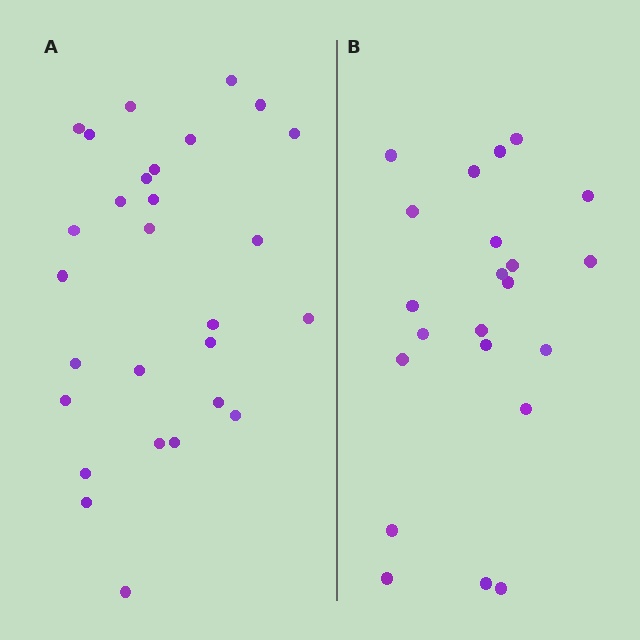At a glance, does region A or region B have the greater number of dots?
Region A (the left region) has more dots.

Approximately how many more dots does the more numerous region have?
Region A has about 6 more dots than region B.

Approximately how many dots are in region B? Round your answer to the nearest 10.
About 20 dots. (The exact count is 22, which rounds to 20.)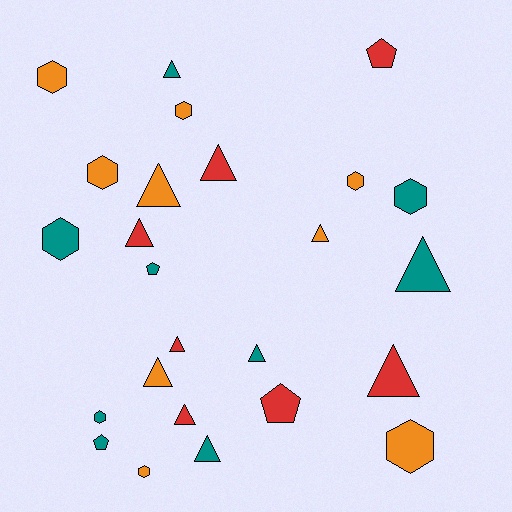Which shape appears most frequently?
Triangle, with 12 objects.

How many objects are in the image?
There are 25 objects.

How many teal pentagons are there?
There are 2 teal pentagons.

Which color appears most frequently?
Teal, with 9 objects.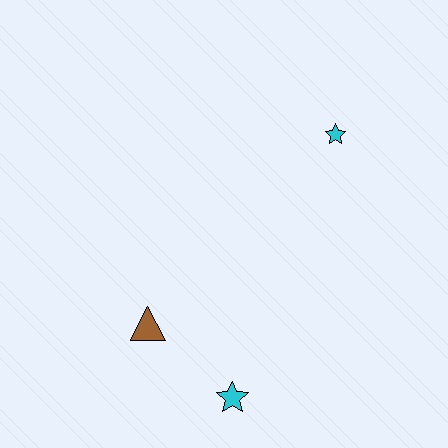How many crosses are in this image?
There are no crosses.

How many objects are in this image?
There are 3 objects.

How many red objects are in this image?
There are no red objects.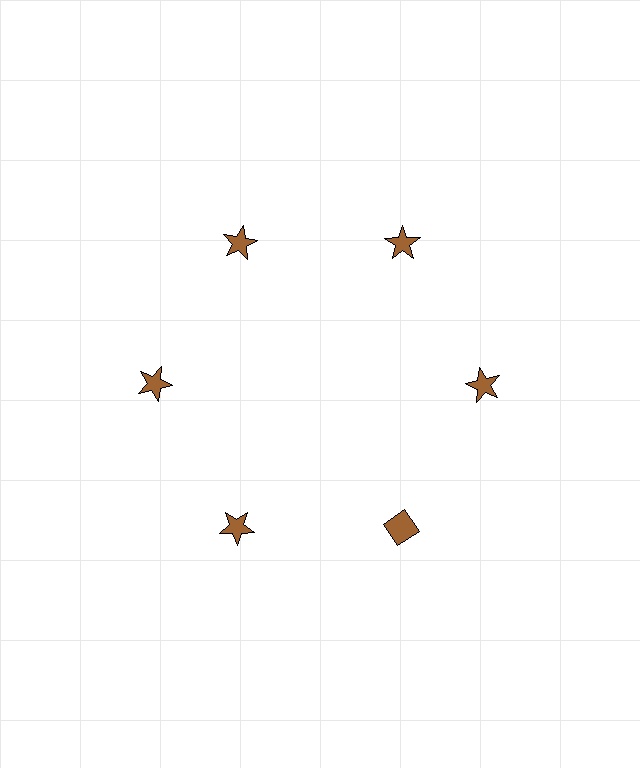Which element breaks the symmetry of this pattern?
The brown diamond at roughly the 5 o'clock position breaks the symmetry. All other shapes are brown stars.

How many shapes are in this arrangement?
There are 6 shapes arranged in a ring pattern.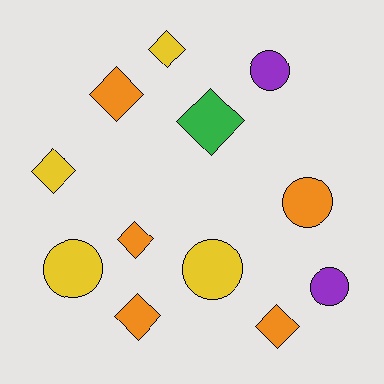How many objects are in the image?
There are 12 objects.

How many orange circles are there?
There is 1 orange circle.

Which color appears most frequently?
Orange, with 5 objects.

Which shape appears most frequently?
Diamond, with 7 objects.